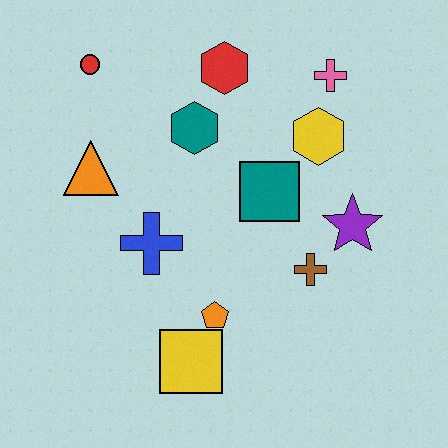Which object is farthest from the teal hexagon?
The yellow square is farthest from the teal hexagon.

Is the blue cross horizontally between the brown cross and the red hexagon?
No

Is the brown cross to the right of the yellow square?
Yes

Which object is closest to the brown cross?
The purple star is closest to the brown cross.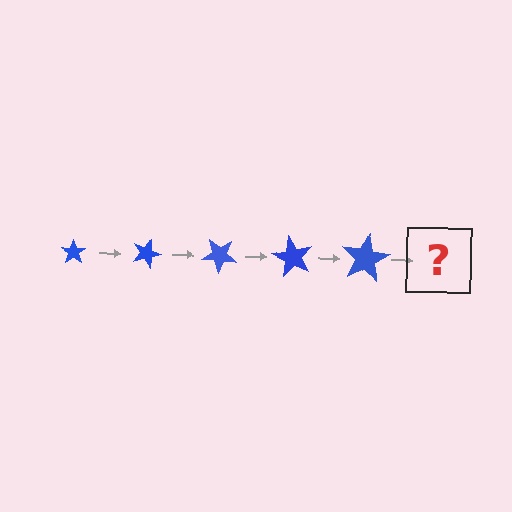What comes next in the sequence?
The next element should be a star, larger than the previous one and rotated 100 degrees from the start.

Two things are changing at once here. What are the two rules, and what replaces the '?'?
The two rules are that the star grows larger each step and it rotates 20 degrees each step. The '?' should be a star, larger than the previous one and rotated 100 degrees from the start.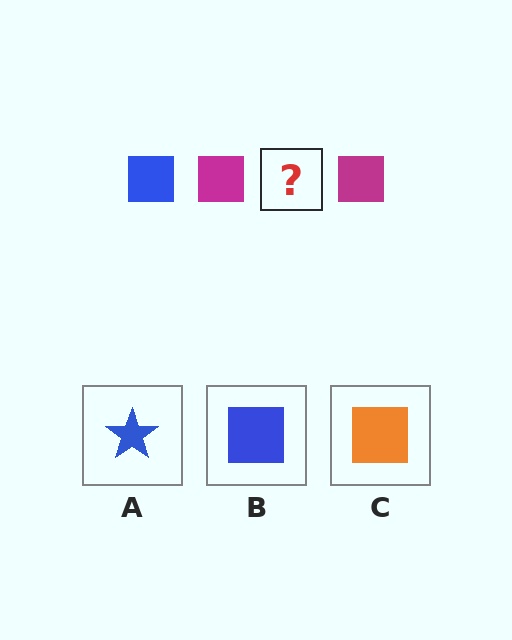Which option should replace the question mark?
Option B.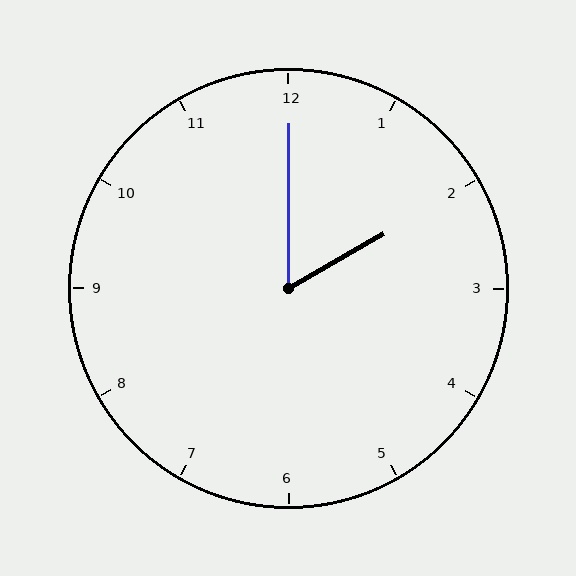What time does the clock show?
2:00.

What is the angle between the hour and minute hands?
Approximately 60 degrees.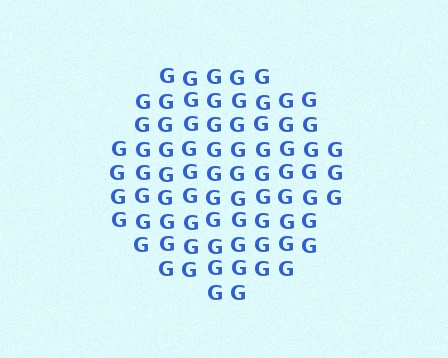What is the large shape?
The large shape is a circle.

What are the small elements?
The small elements are letter G's.